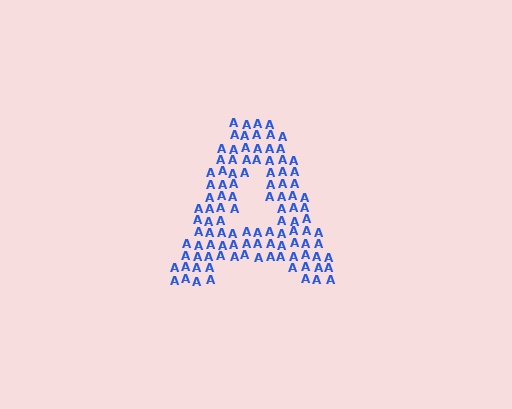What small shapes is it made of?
It is made of small letter A's.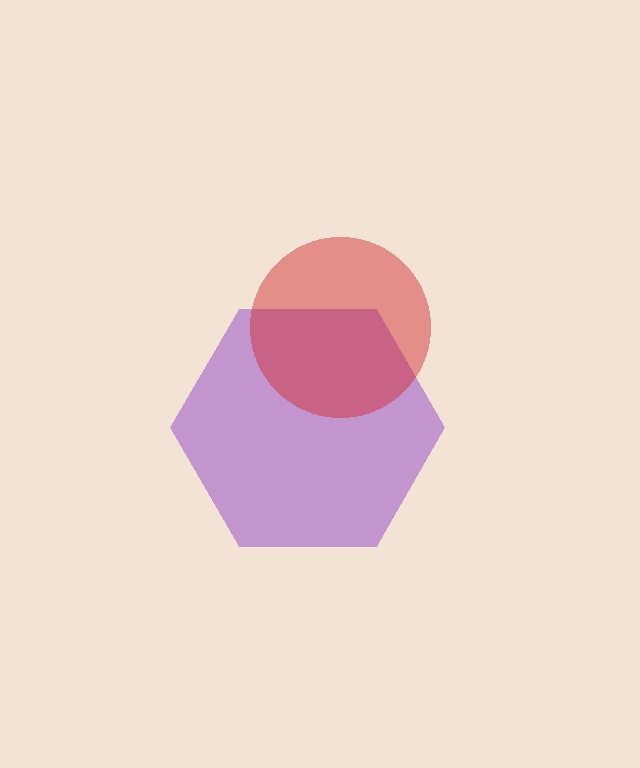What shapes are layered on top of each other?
The layered shapes are: a purple hexagon, a red circle.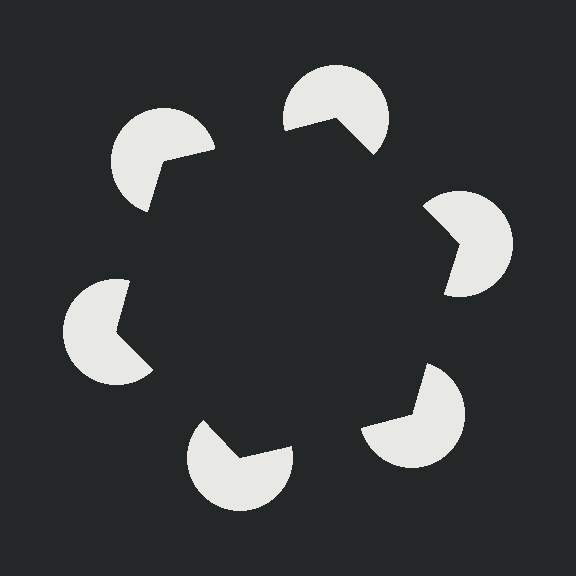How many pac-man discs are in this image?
There are 6 — one at each vertex of the illusory hexagon.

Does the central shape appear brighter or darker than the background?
It typically appears slightly darker than the background, even though no actual brightness change is drawn.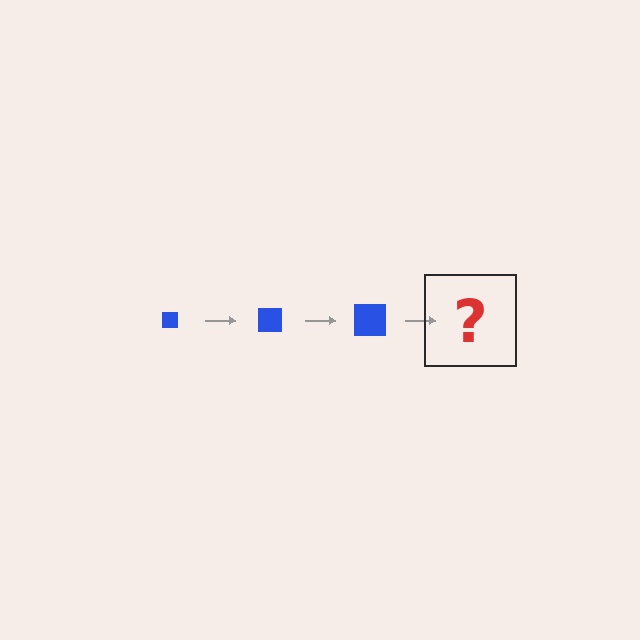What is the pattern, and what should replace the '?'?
The pattern is that the square gets progressively larger each step. The '?' should be a blue square, larger than the previous one.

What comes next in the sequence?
The next element should be a blue square, larger than the previous one.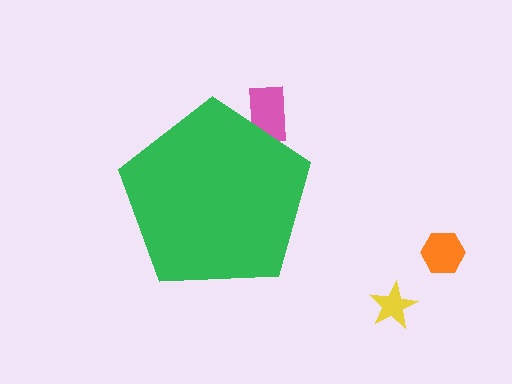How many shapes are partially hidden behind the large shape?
1 shape is partially hidden.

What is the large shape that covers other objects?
A green pentagon.